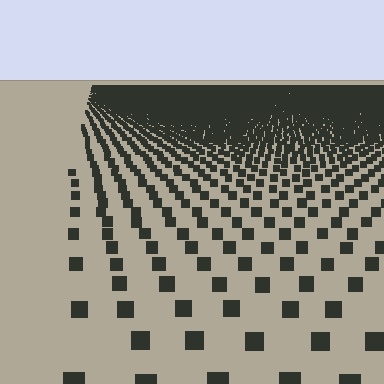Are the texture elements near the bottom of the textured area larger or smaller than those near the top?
Larger. Near the bottom, elements are closer to the viewer and appear at a bigger on-screen size.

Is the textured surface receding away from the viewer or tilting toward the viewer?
The surface is receding away from the viewer. Texture elements get smaller and denser toward the top.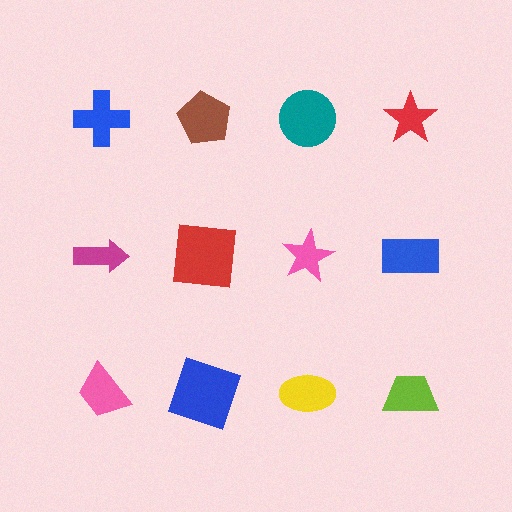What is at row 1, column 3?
A teal circle.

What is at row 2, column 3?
A pink star.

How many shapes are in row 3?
4 shapes.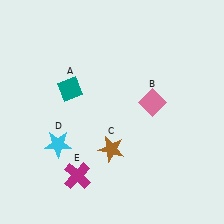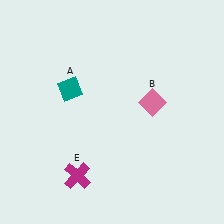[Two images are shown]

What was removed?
The brown star (C), the cyan star (D) were removed in Image 2.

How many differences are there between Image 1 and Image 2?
There are 2 differences between the two images.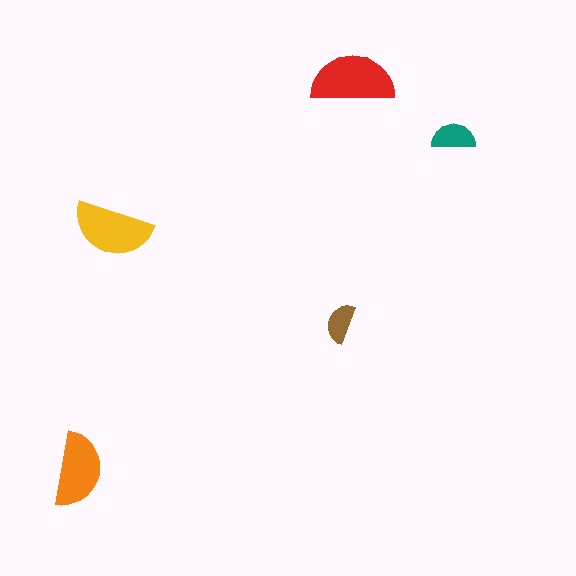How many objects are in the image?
There are 5 objects in the image.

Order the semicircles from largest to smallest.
the red one, the yellow one, the orange one, the teal one, the brown one.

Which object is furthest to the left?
The orange semicircle is leftmost.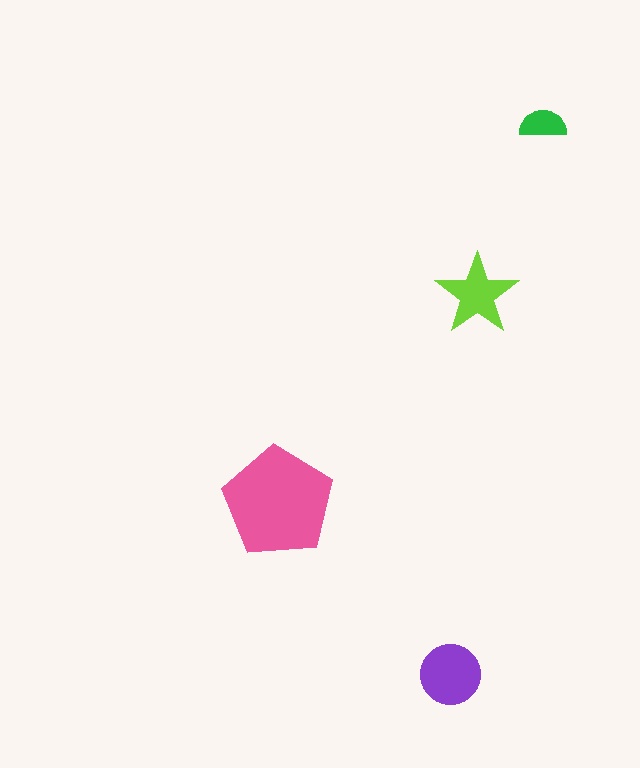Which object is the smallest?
The green semicircle.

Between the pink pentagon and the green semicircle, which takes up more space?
The pink pentagon.